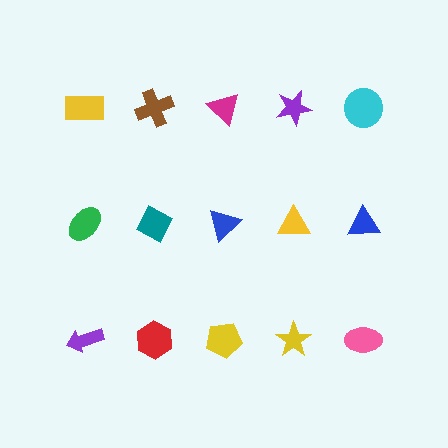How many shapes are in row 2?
5 shapes.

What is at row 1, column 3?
A magenta triangle.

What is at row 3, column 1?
A purple arrow.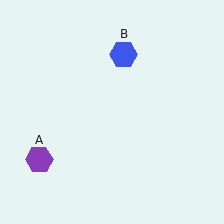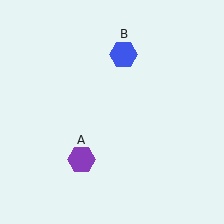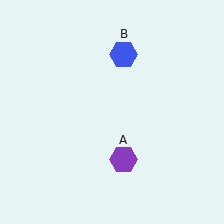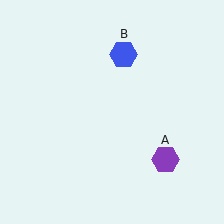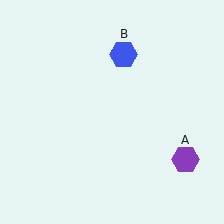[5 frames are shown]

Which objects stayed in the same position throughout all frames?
Blue hexagon (object B) remained stationary.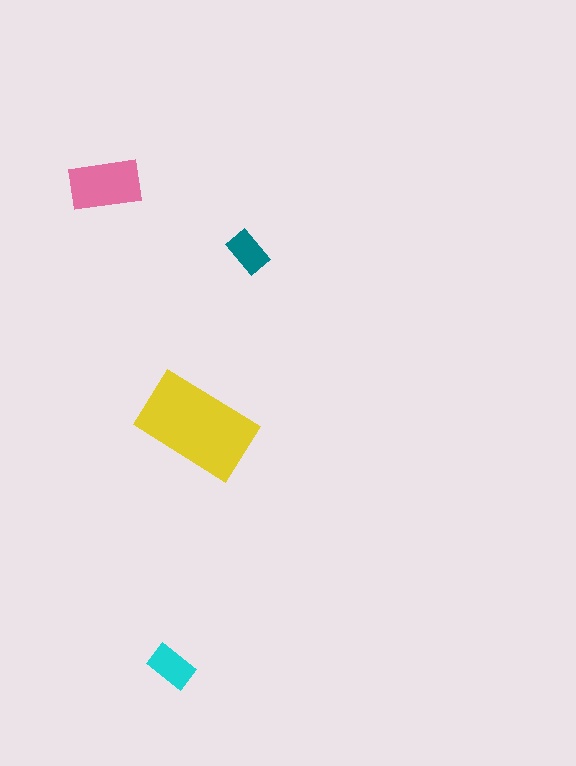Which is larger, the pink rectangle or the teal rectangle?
The pink one.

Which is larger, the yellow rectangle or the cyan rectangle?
The yellow one.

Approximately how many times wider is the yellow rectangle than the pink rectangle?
About 1.5 times wider.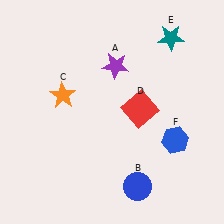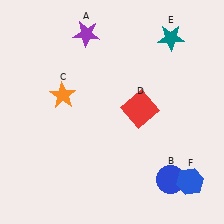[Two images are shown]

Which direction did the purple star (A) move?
The purple star (A) moved up.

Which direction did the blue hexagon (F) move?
The blue hexagon (F) moved down.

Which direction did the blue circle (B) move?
The blue circle (B) moved right.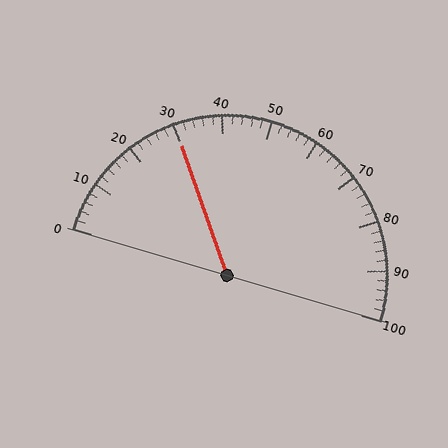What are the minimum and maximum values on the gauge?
The gauge ranges from 0 to 100.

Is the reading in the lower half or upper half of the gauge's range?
The reading is in the lower half of the range (0 to 100).